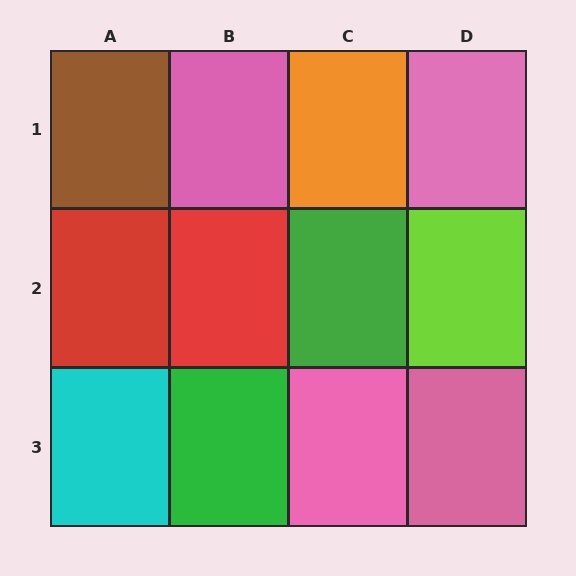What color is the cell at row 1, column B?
Pink.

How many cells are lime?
1 cell is lime.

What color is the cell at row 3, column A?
Cyan.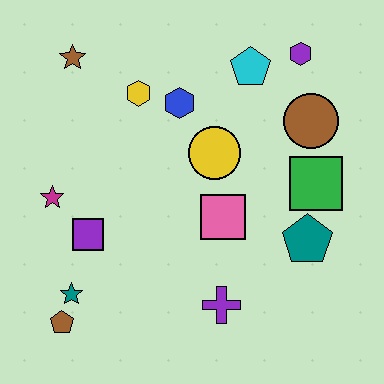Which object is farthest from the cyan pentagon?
The brown pentagon is farthest from the cyan pentagon.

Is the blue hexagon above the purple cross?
Yes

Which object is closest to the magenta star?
The purple square is closest to the magenta star.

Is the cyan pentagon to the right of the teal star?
Yes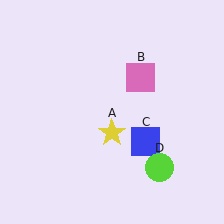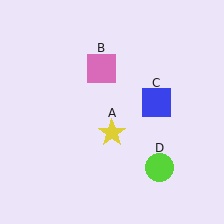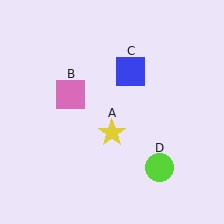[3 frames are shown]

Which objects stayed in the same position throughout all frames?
Yellow star (object A) and lime circle (object D) remained stationary.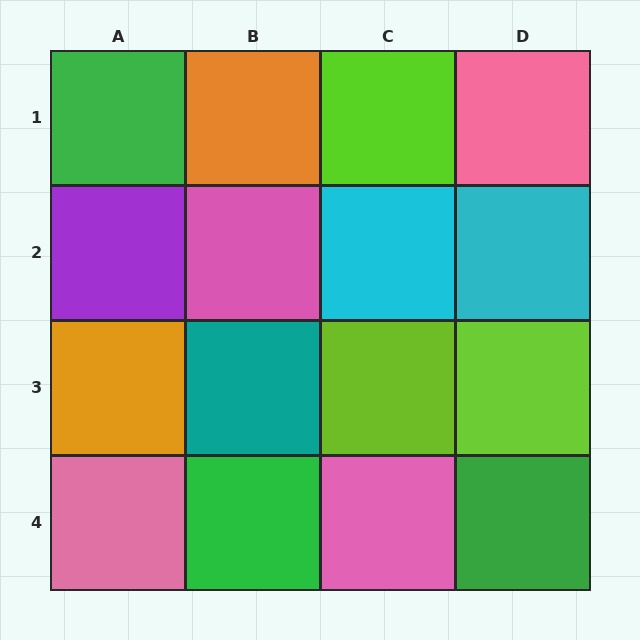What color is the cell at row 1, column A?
Green.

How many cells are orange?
2 cells are orange.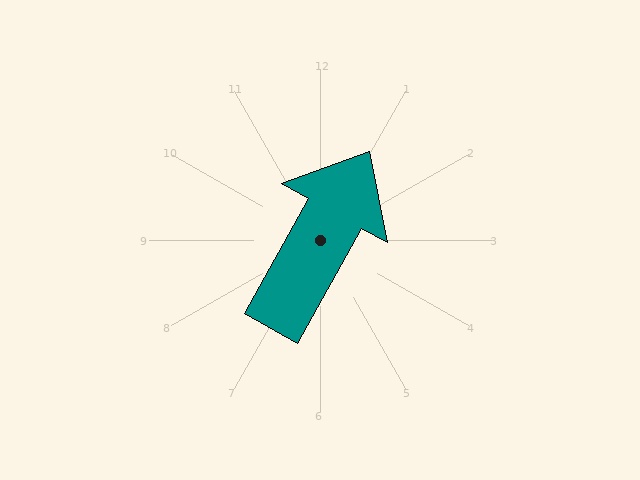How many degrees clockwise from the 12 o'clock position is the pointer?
Approximately 29 degrees.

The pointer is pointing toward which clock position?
Roughly 1 o'clock.